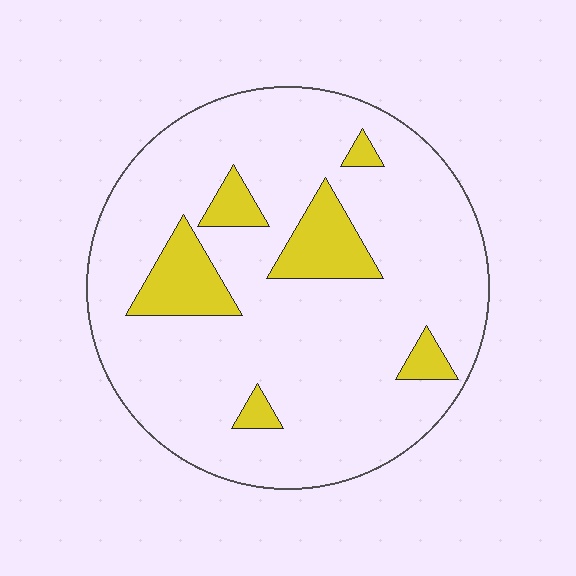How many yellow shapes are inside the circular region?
6.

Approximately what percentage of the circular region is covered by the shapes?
Approximately 15%.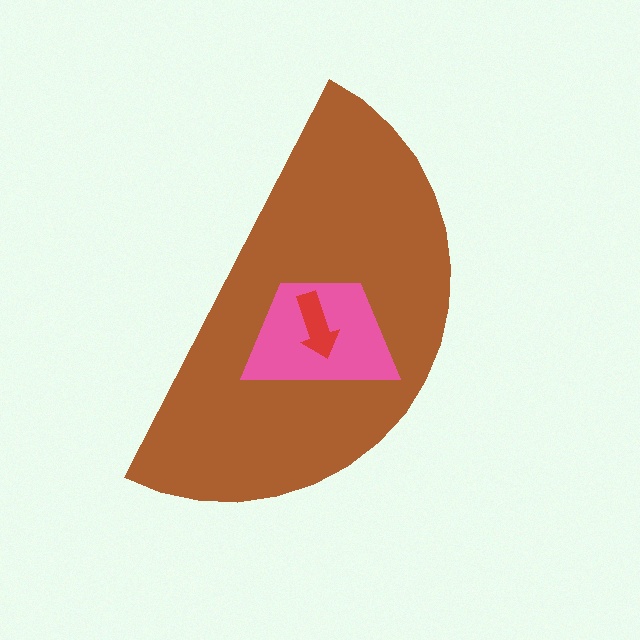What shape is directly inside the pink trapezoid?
The red arrow.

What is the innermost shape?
The red arrow.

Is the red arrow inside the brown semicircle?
Yes.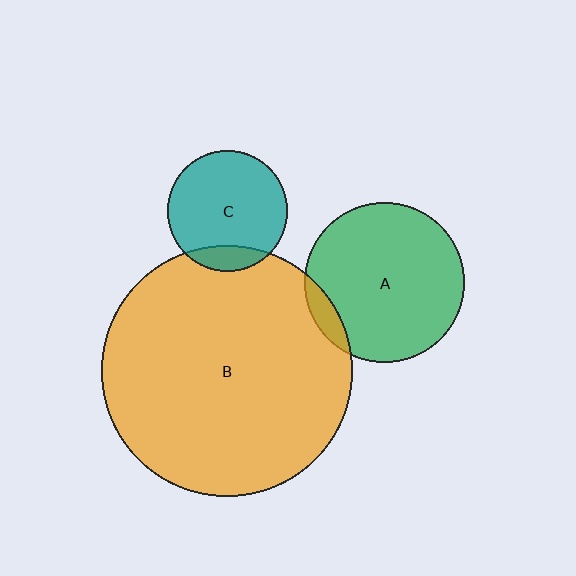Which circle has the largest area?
Circle B (orange).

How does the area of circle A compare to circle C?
Approximately 1.8 times.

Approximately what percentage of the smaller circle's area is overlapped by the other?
Approximately 15%.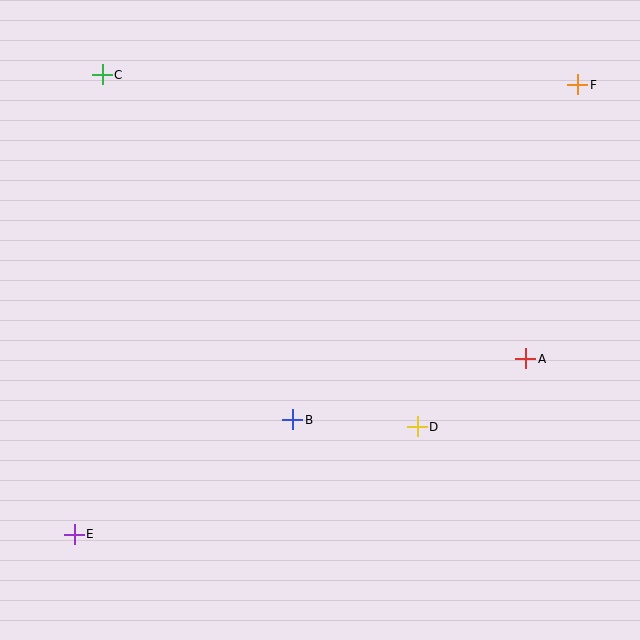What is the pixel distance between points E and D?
The distance between E and D is 360 pixels.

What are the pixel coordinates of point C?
Point C is at (102, 75).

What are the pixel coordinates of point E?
Point E is at (74, 534).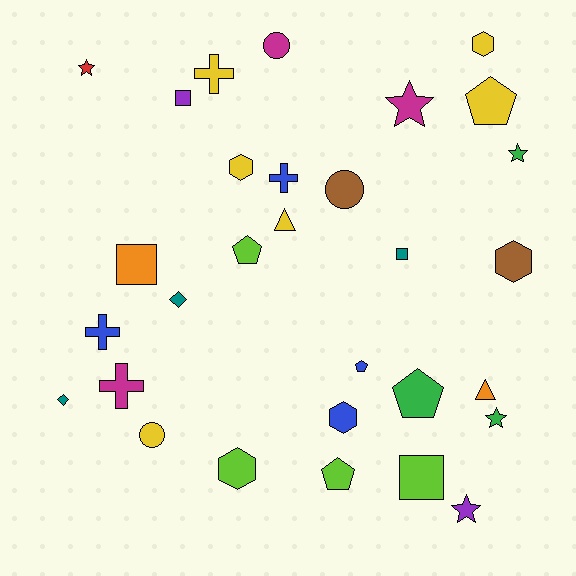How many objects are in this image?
There are 30 objects.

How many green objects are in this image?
There are 3 green objects.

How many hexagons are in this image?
There are 5 hexagons.